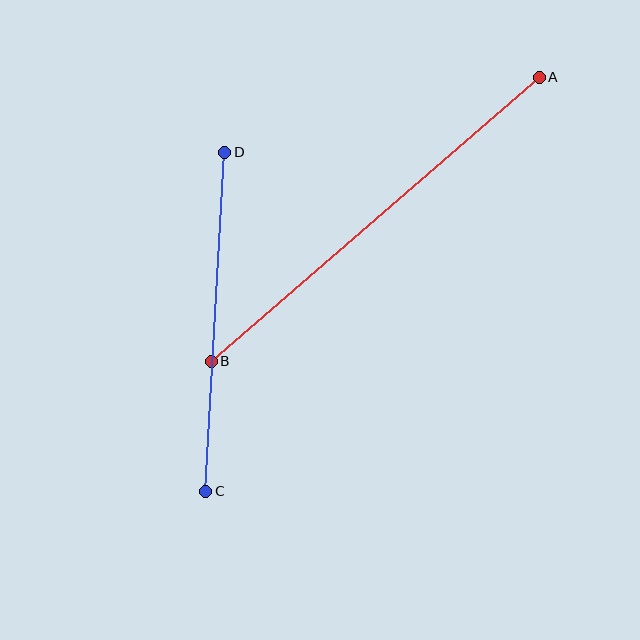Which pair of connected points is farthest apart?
Points A and B are farthest apart.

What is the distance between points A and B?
The distance is approximately 434 pixels.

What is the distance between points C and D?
The distance is approximately 340 pixels.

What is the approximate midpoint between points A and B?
The midpoint is at approximately (375, 219) pixels.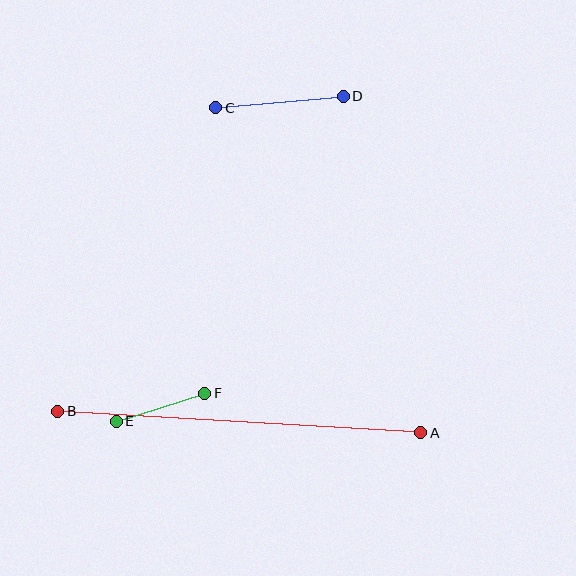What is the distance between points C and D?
The distance is approximately 128 pixels.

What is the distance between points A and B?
The distance is approximately 364 pixels.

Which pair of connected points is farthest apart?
Points A and B are farthest apart.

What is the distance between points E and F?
The distance is approximately 92 pixels.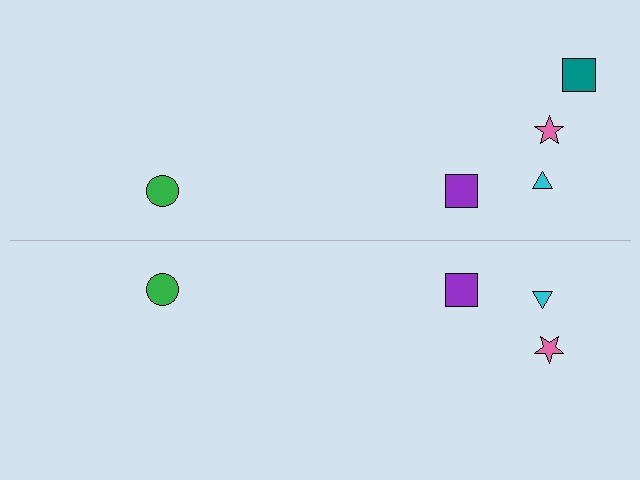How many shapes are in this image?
There are 9 shapes in this image.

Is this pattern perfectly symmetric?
No, the pattern is not perfectly symmetric. A teal square is missing from the bottom side.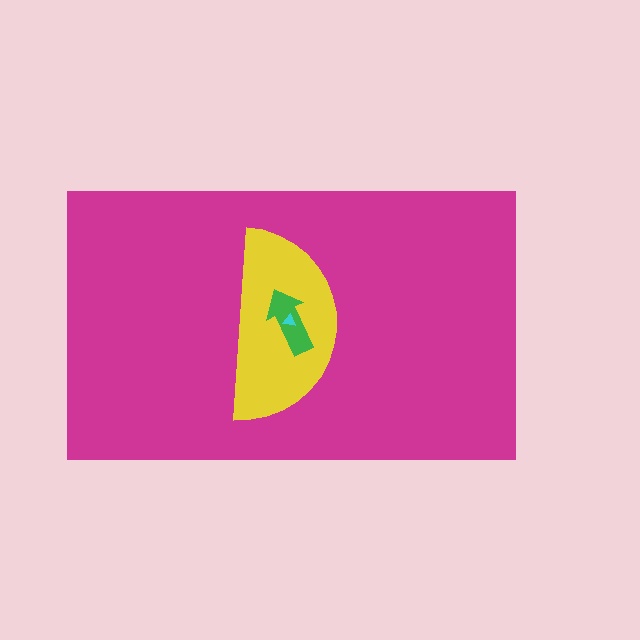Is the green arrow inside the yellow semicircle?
Yes.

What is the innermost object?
The cyan triangle.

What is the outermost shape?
The magenta rectangle.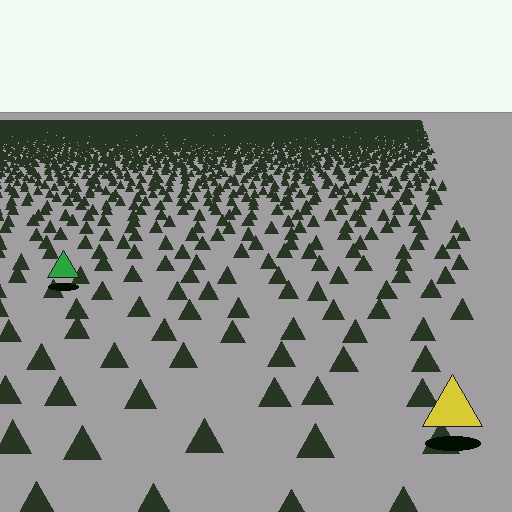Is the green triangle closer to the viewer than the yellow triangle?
No. The yellow triangle is closer — you can tell from the texture gradient: the ground texture is coarser near it.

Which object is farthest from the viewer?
The green triangle is farthest from the viewer. It appears smaller and the ground texture around it is denser.